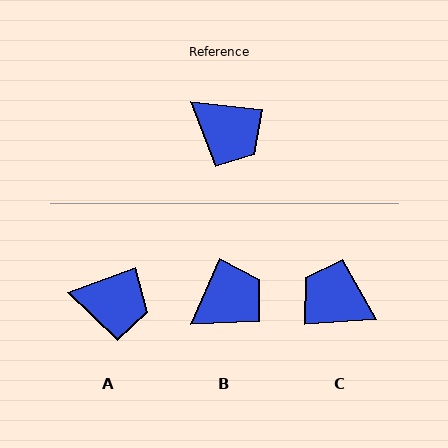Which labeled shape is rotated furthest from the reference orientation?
C, about 171 degrees away.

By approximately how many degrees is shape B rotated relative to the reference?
Approximately 72 degrees counter-clockwise.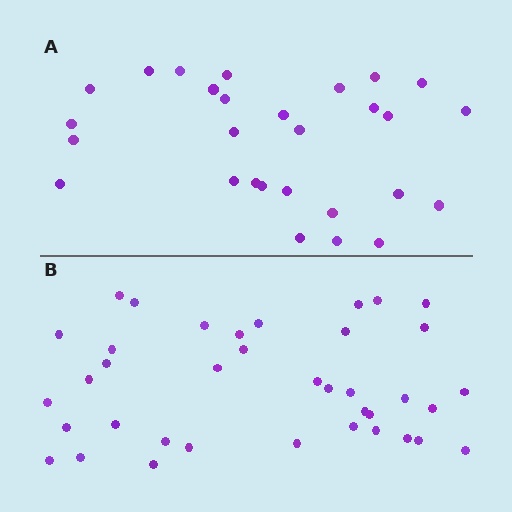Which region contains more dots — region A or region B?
Region B (the bottom region) has more dots.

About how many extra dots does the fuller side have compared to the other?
Region B has roughly 10 or so more dots than region A.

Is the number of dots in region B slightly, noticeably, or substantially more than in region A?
Region B has noticeably more, but not dramatically so. The ratio is roughly 1.4 to 1.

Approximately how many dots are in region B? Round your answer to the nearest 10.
About 40 dots. (The exact count is 38, which rounds to 40.)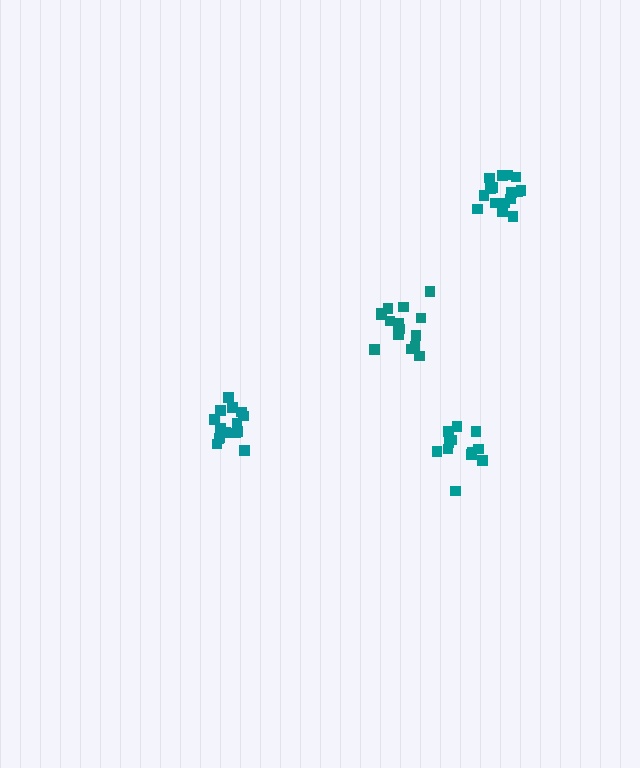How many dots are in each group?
Group 1: 15 dots, Group 2: 15 dots, Group 3: 16 dots, Group 4: 12 dots (58 total).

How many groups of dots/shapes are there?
There are 4 groups.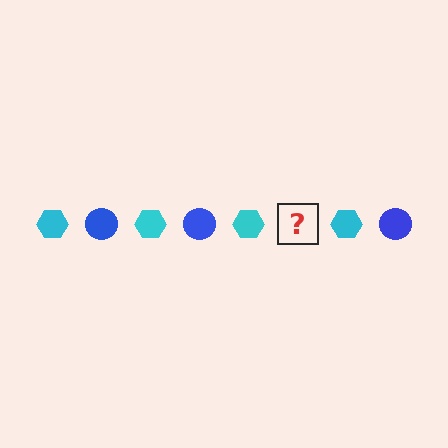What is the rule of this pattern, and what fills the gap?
The rule is that the pattern alternates between cyan hexagon and blue circle. The gap should be filled with a blue circle.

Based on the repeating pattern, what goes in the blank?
The blank should be a blue circle.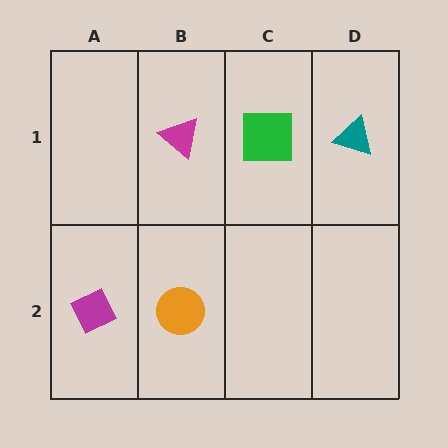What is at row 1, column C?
A green square.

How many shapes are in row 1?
3 shapes.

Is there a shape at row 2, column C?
No, that cell is empty.